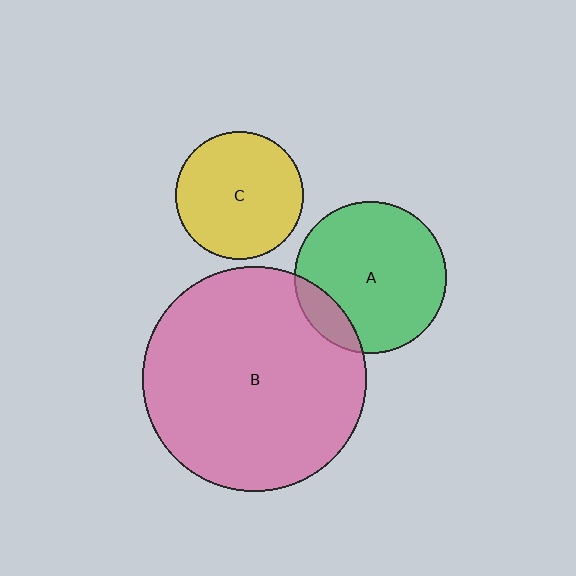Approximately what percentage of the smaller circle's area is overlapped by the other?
Approximately 15%.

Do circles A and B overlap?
Yes.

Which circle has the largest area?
Circle B (pink).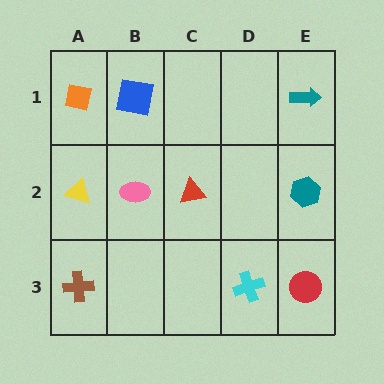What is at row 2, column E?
A teal hexagon.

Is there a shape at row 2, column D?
No, that cell is empty.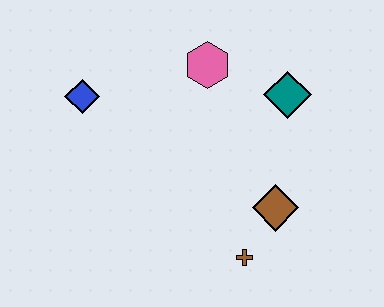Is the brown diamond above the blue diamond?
No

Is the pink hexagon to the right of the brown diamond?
No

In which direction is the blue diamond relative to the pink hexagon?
The blue diamond is to the left of the pink hexagon.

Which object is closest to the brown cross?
The brown diamond is closest to the brown cross.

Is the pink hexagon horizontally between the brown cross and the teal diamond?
No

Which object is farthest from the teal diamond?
The blue diamond is farthest from the teal diamond.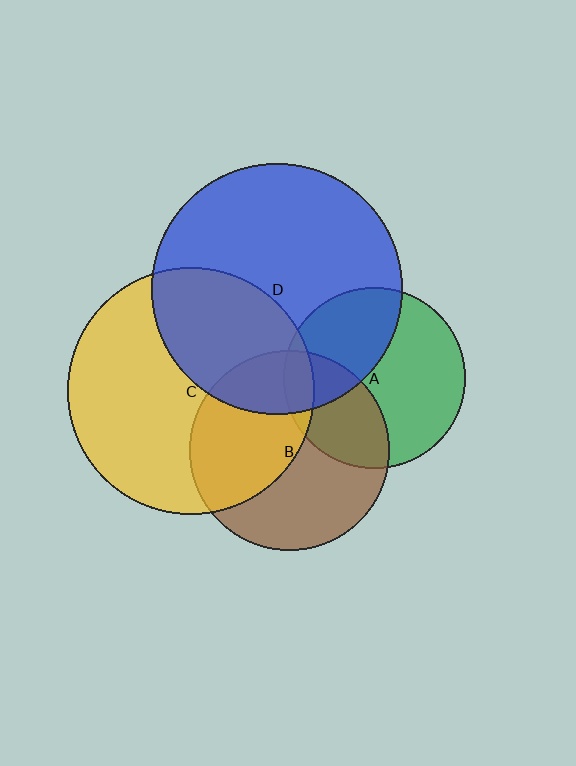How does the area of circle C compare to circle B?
Approximately 1.5 times.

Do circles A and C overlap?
Yes.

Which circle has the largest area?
Circle D (blue).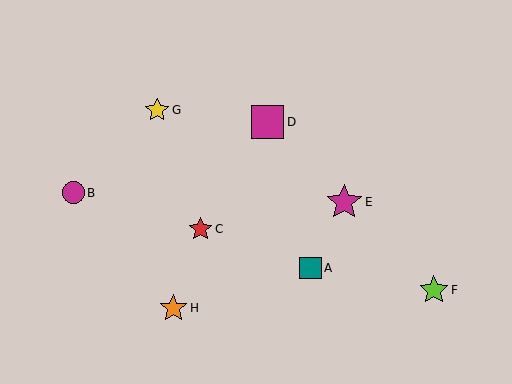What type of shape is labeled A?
Shape A is a teal square.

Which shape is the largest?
The magenta star (labeled E) is the largest.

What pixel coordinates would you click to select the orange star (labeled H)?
Click at (173, 308) to select the orange star H.